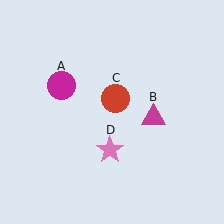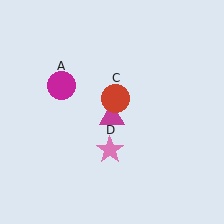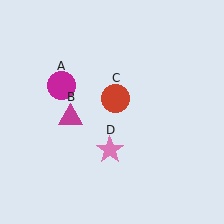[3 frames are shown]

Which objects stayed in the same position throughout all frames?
Magenta circle (object A) and red circle (object C) and pink star (object D) remained stationary.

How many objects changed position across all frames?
1 object changed position: magenta triangle (object B).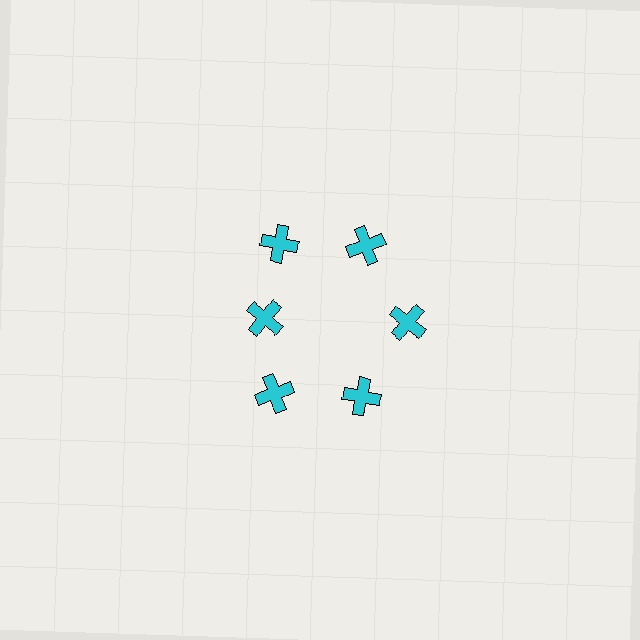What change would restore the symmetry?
The symmetry would be restored by moving it outward, back onto the ring so that all 6 crosses sit at equal angles and equal distance from the center.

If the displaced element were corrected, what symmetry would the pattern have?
It would have 6-fold rotational symmetry — the pattern would map onto itself every 60 degrees.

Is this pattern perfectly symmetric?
No. The 6 cyan crosses are arranged in a ring, but one element near the 9 o'clock position is pulled inward toward the center, breaking the 6-fold rotational symmetry.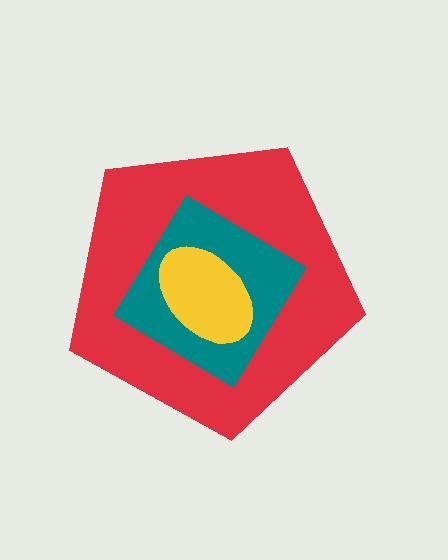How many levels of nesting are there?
3.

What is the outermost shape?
The red pentagon.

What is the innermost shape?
The yellow ellipse.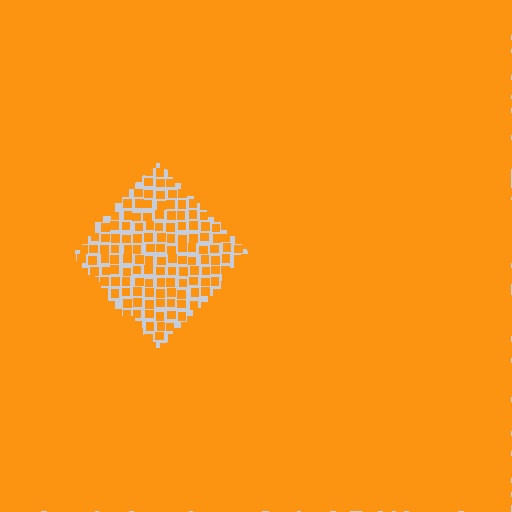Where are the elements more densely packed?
The elements are more densely packed outside the diamond boundary.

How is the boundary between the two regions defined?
The boundary is defined by a change in element density (approximately 2.7x ratio). All elements are the same color, size, and shape.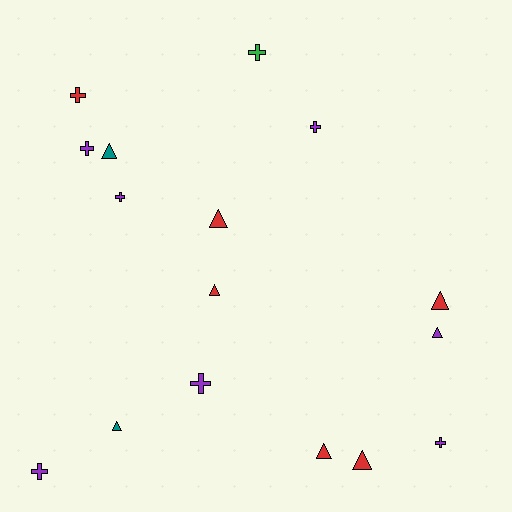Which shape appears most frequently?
Triangle, with 8 objects.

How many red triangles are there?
There are 5 red triangles.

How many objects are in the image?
There are 16 objects.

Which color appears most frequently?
Purple, with 7 objects.